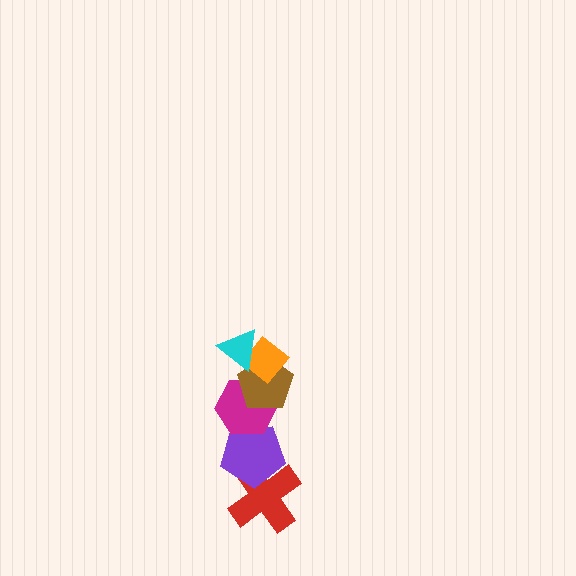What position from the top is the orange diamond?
The orange diamond is 2nd from the top.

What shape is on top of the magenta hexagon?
The brown pentagon is on top of the magenta hexagon.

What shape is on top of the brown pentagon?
The orange diamond is on top of the brown pentagon.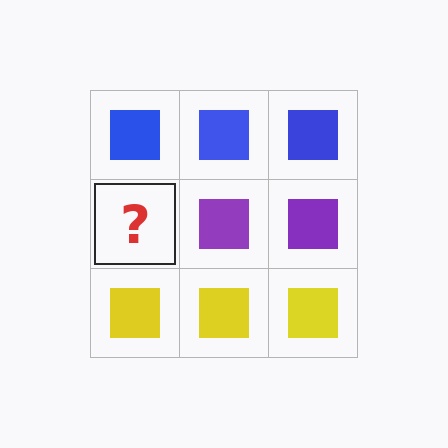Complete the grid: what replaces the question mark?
The question mark should be replaced with a purple square.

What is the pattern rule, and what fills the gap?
The rule is that each row has a consistent color. The gap should be filled with a purple square.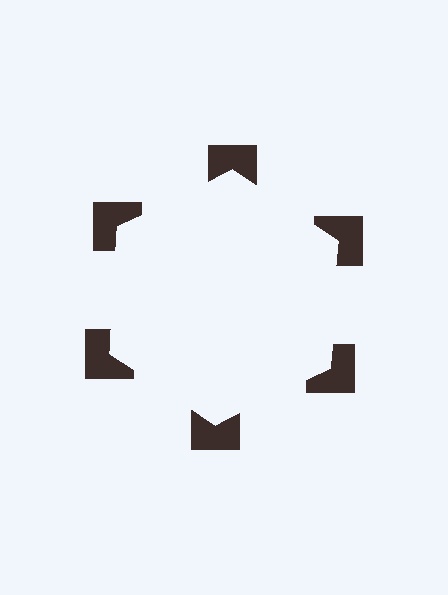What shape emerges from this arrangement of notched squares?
An illusory hexagon — its edges are inferred from the aligned wedge cuts in the notched squares, not physically drawn.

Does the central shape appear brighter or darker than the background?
It typically appears slightly brighter than the background, even though no actual brightness change is drawn.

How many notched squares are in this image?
There are 6 — one at each vertex of the illusory hexagon.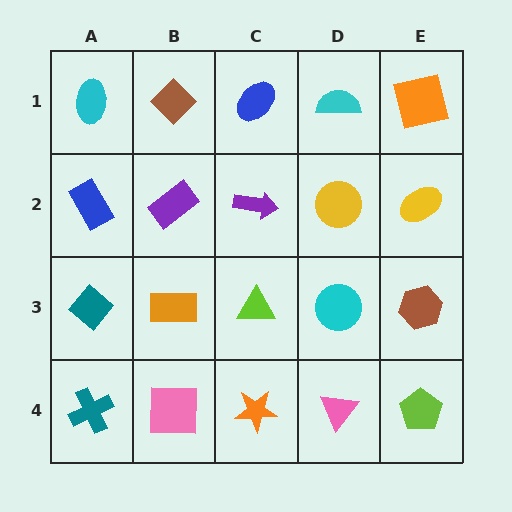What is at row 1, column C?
A blue ellipse.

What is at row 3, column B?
An orange rectangle.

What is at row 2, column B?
A purple rectangle.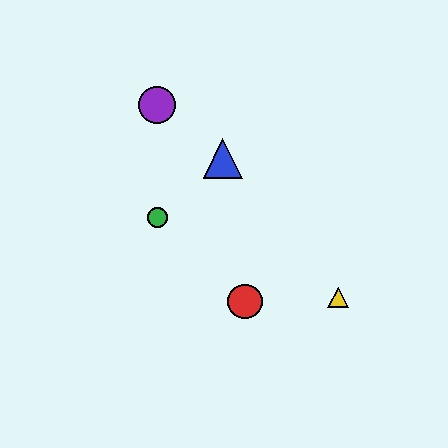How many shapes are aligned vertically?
2 shapes (the green circle, the purple circle) are aligned vertically.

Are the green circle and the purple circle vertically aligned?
Yes, both are at x≈157.